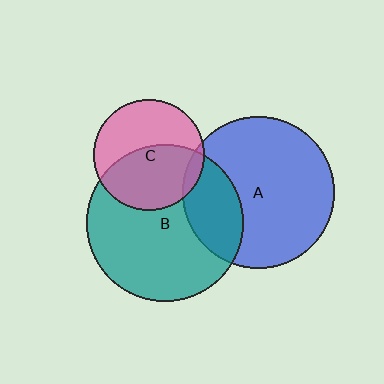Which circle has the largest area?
Circle B (teal).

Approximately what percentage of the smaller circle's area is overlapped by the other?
Approximately 25%.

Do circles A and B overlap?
Yes.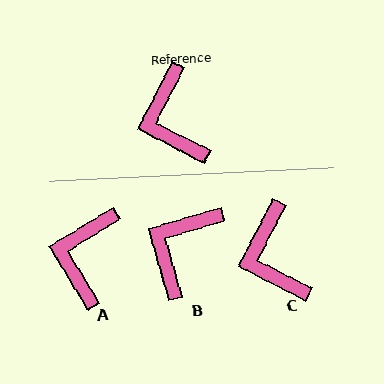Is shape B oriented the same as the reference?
No, it is off by about 47 degrees.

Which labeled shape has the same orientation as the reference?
C.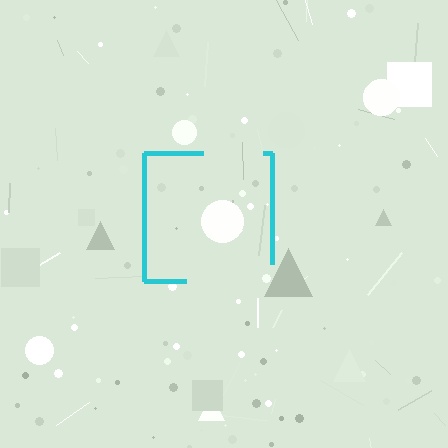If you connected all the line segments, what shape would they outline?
They would outline a square.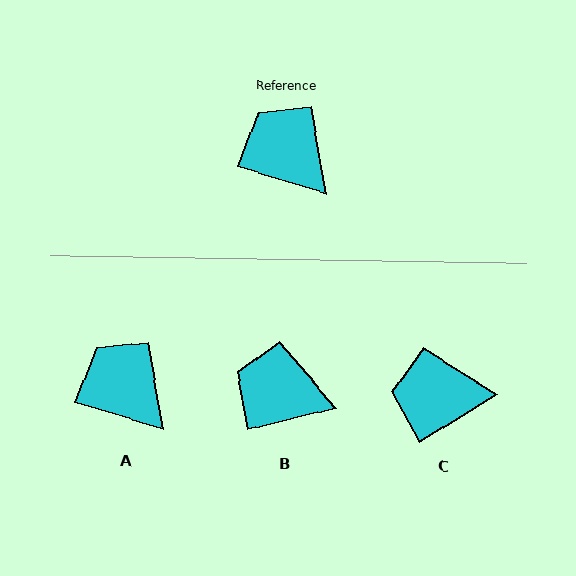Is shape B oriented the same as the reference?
No, it is off by about 31 degrees.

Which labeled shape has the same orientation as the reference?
A.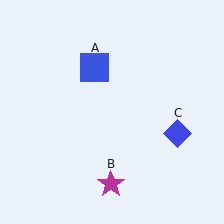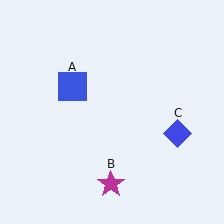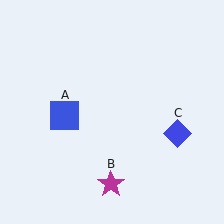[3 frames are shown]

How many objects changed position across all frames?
1 object changed position: blue square (object A).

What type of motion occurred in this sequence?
The blue square (object A) rotated counterclockwise around the center of the scene.